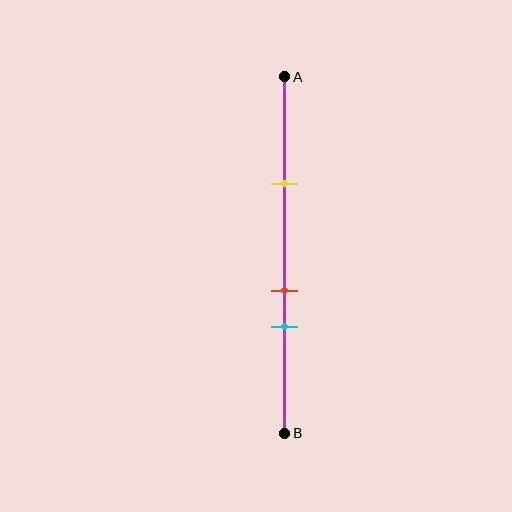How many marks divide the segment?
There are 3 marks dividing the segment.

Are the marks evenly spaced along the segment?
No, the marks are not evenly spaced.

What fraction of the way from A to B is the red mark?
The red mark is approximately 60% (0.6) of the way from A to B.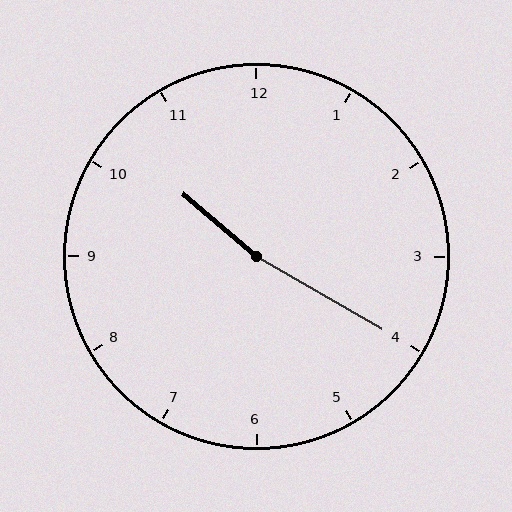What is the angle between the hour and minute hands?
Approximately 170 degrees.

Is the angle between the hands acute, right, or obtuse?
It is obtuse.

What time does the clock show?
10:20.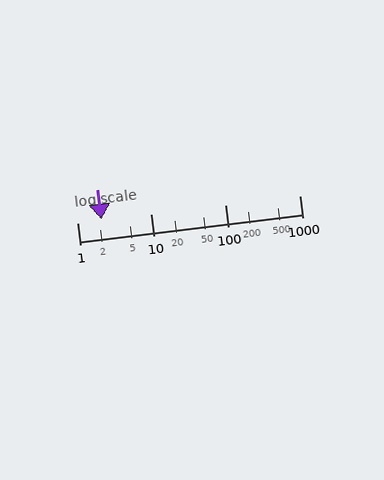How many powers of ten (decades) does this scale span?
The scale spans 3 decades, from 1 to 1000.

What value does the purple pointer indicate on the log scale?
The pointer indicates approximately 2.1.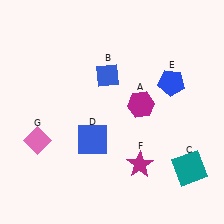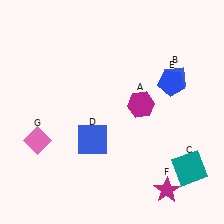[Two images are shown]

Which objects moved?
The objects that moved are: the blue diamond (B), the magenta star (F).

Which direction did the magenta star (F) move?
The magenta star (F) moved right.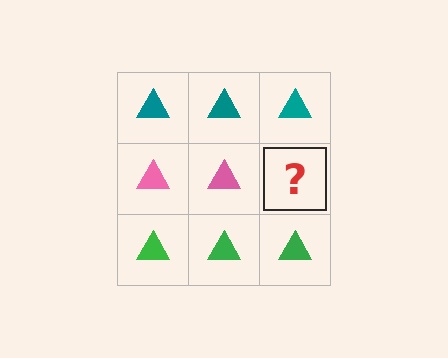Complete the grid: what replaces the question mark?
The question mark should be replaced with a pink triangle.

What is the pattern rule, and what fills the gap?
The rule is that each row has a consistent color. The gap should be filled with a pink triangle.